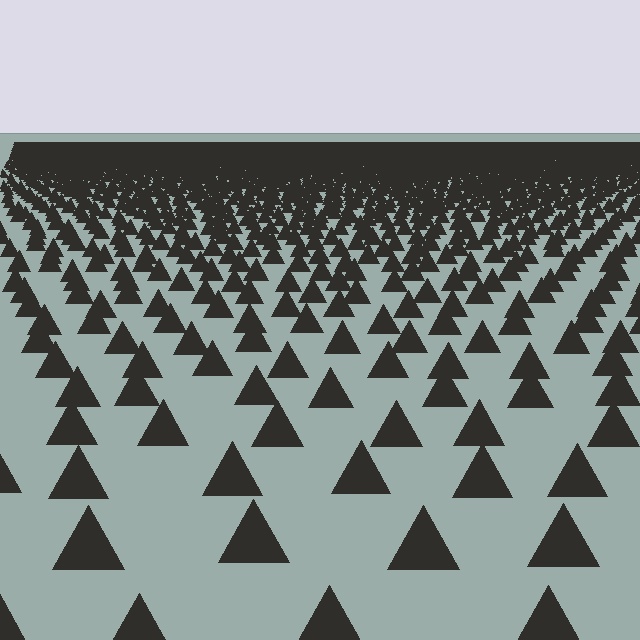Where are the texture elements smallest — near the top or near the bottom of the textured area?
Near the top.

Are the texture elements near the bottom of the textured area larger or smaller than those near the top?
Larger. Near the bottom, elements are closer to the viewer and appear at a bigger on-screen size.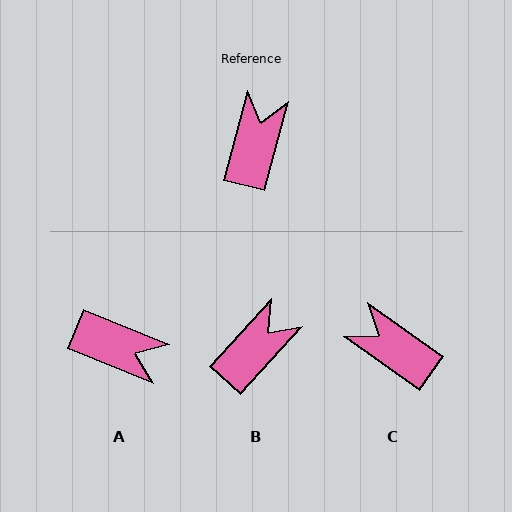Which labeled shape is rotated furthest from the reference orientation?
A, about 97 degrees away.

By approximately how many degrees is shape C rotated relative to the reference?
Approximately 69 degrees counter-clockwise.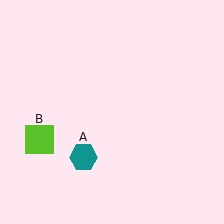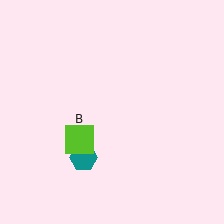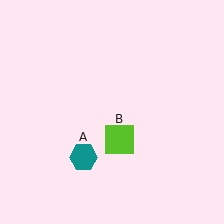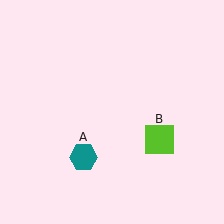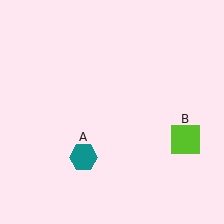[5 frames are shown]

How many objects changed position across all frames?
1 object changed position: lime square (object B).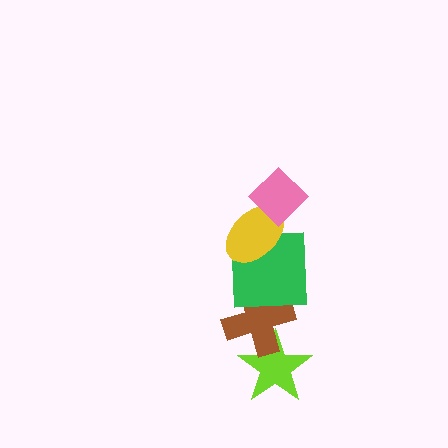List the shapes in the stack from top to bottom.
From top to bottom: the pink diamond, the yellow ellipse, the green square, the brown cross, the lime star.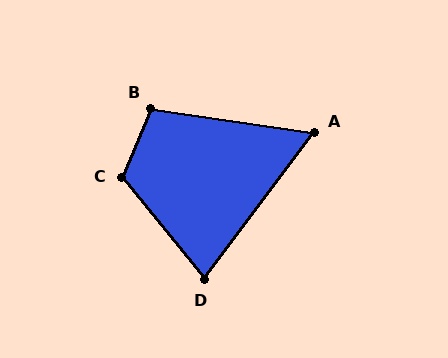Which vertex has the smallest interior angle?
A, at approximately 61 degrees.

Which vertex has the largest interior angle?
C, at approximately 119 degrees.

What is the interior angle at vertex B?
Approximately 104 degrees (obtuse).